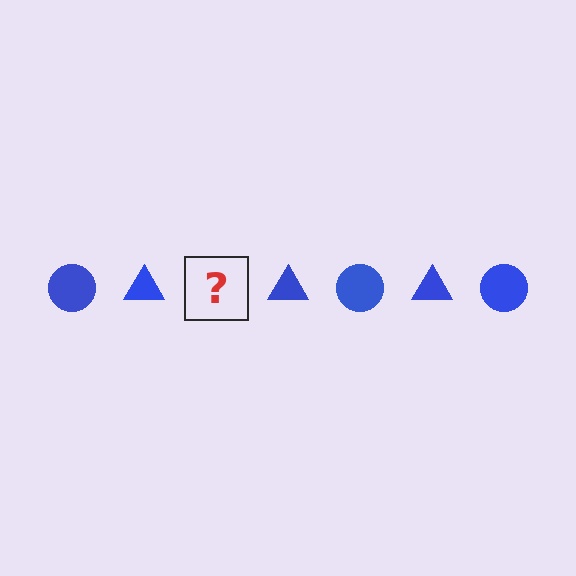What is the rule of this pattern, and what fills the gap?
The rule is that the pattern cycles through circle, triangle shapes in blue. The gap should be filled with a blue circle.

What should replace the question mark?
The question mark should be replaced with a blue circle.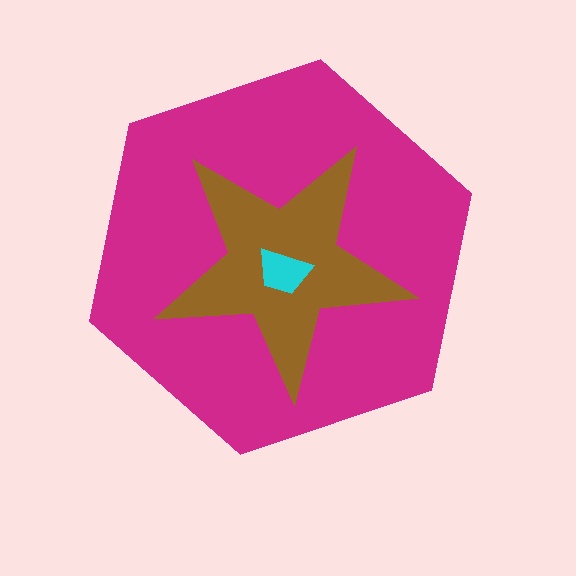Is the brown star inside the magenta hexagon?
Yes.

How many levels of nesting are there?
3.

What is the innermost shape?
The cyan trapezoid.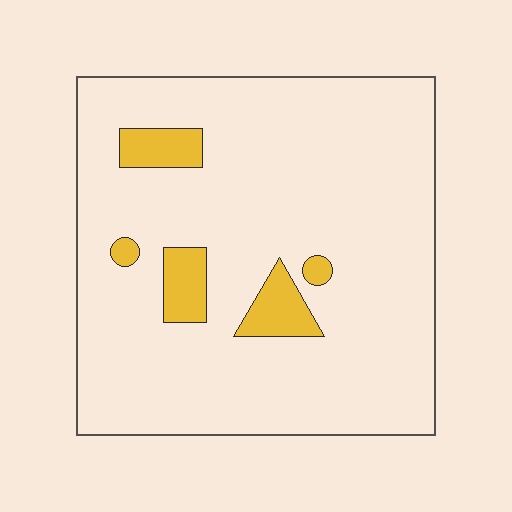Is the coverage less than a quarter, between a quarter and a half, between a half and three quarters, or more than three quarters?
Less than a quarter.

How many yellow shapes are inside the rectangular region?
5.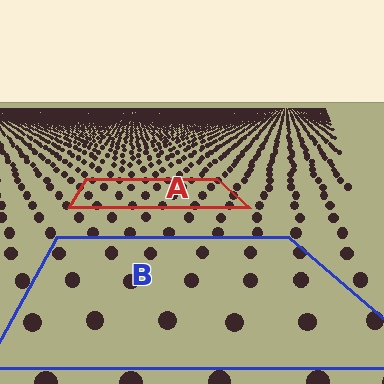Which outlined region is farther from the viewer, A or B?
Region A is farther from the viewer — the texture elements inside it appear smaller and more densely packed.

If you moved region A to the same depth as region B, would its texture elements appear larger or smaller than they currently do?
They would appear larger. At a closer depth, the same texture elements are projected at a bigger on-screen size.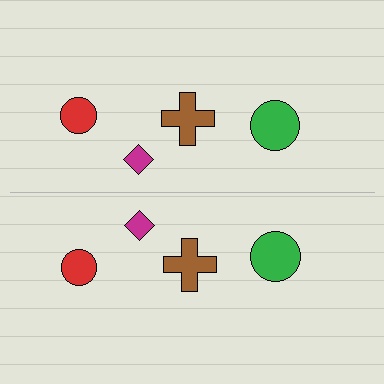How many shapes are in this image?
There are 8 shapes in this image.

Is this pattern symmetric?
Yes, this pattern has bilateral (reflection) symmetry.